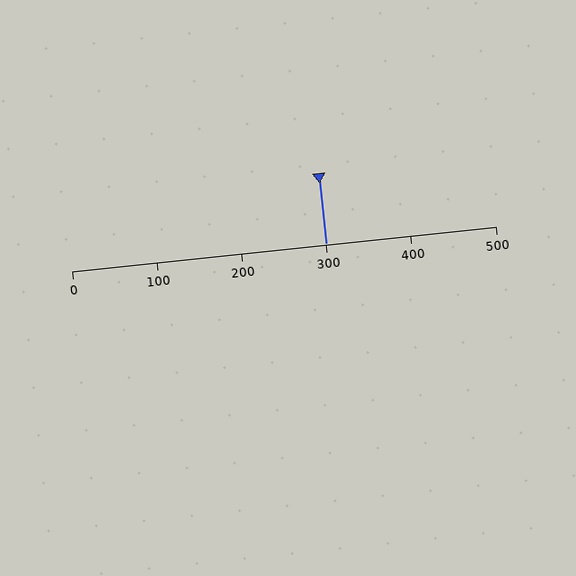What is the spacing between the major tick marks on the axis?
The major ticks are spaced 100 apart.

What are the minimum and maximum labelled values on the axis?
The axis runs from 0 to 500.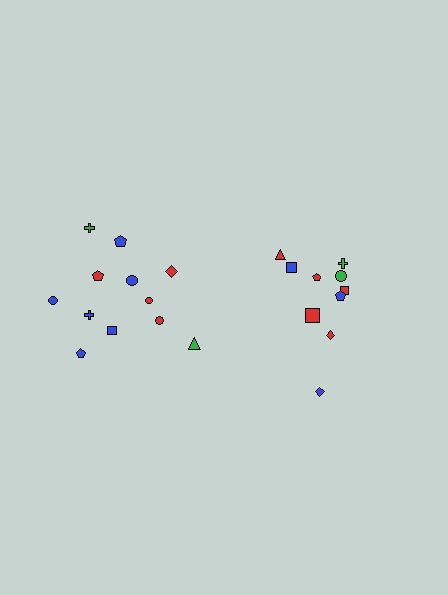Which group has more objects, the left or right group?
The left group.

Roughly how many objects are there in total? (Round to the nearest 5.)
Roughly 20 objects in total.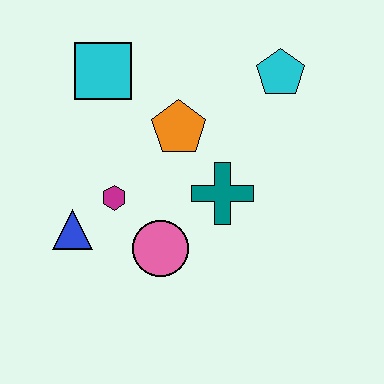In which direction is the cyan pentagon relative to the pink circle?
The cyan pentagon is above the pink circle.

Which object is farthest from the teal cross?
The cyan square is farthest from the teal cross.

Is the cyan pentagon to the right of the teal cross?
Yes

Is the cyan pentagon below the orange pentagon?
No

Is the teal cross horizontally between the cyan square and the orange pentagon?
No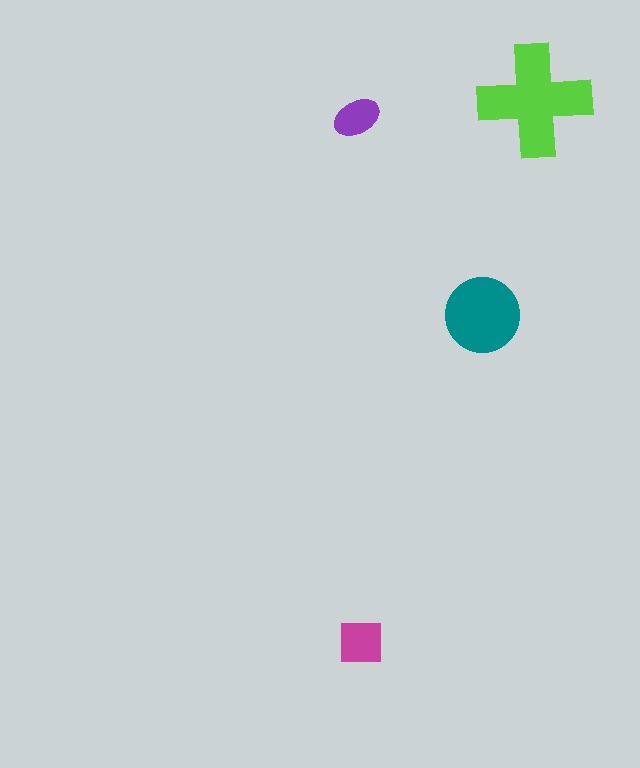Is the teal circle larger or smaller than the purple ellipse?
Larger.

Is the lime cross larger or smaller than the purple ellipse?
Larger.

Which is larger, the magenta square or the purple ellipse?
The magenta square.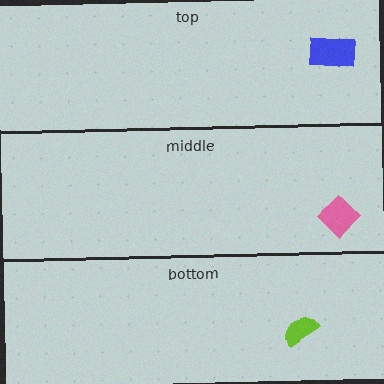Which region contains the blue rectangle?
The top region.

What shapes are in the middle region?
The pink diamond.